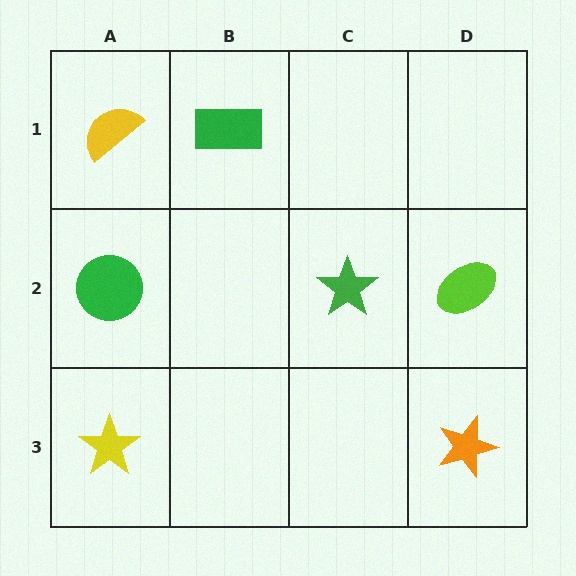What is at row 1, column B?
A green rectangle.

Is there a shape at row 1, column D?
No, that cell is empty.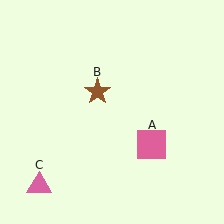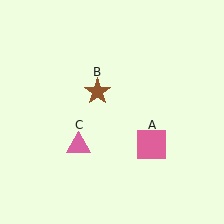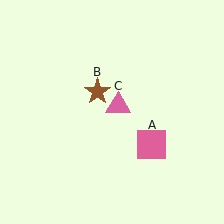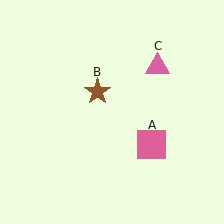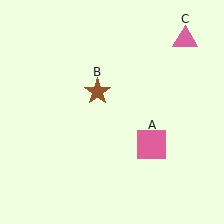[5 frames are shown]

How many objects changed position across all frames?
1 object changed position: pink triangle (object C).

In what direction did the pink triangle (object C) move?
The pink triangle (object C) moved up and to the right.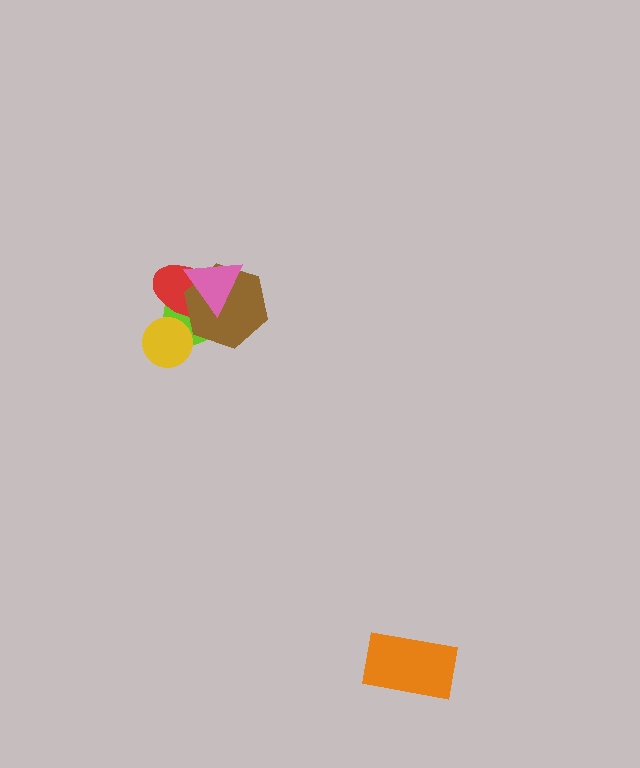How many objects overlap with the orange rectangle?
0 objects overlap with the orange rectangle.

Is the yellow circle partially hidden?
Yes, it is partially covered by another shape.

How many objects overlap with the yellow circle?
2 objects overlap with the yellow circle.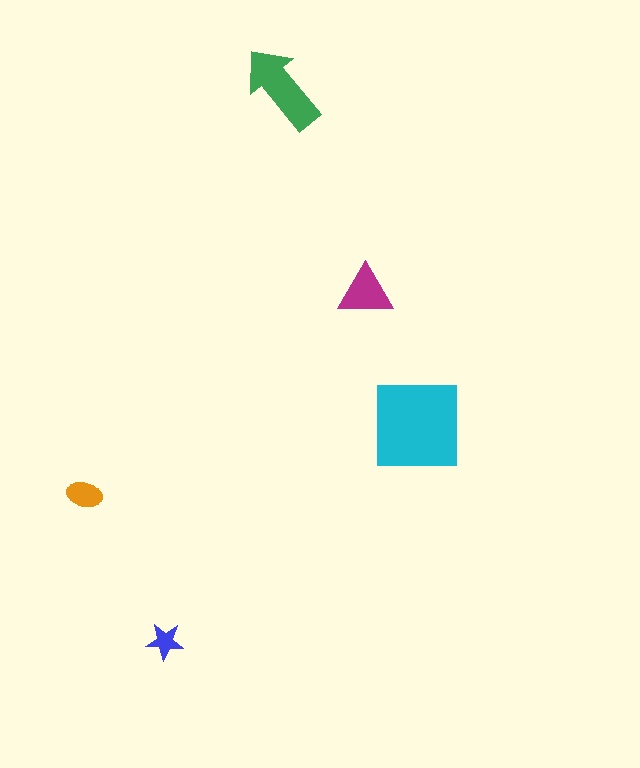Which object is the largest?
The cyan square.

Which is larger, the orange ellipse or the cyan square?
The cyan square.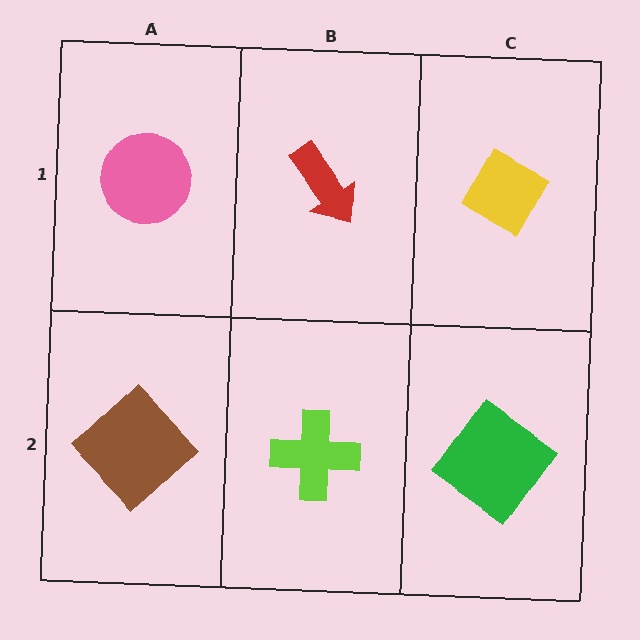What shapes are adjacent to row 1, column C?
A green diamond (row 2, column C), a red arrow (row 1, column B).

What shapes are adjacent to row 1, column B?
A lime cross (row 2, column B), a pink circle (row 1, column A), a yellow diamond (row 1, column C).